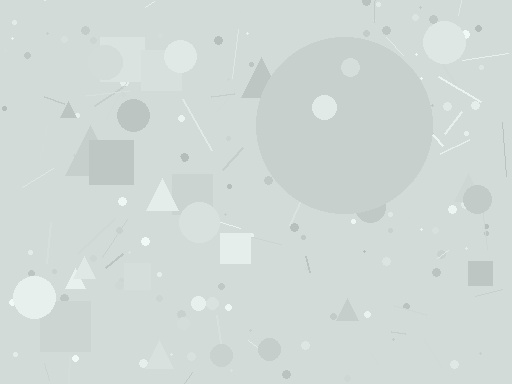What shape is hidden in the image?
A circle is hidden in the image.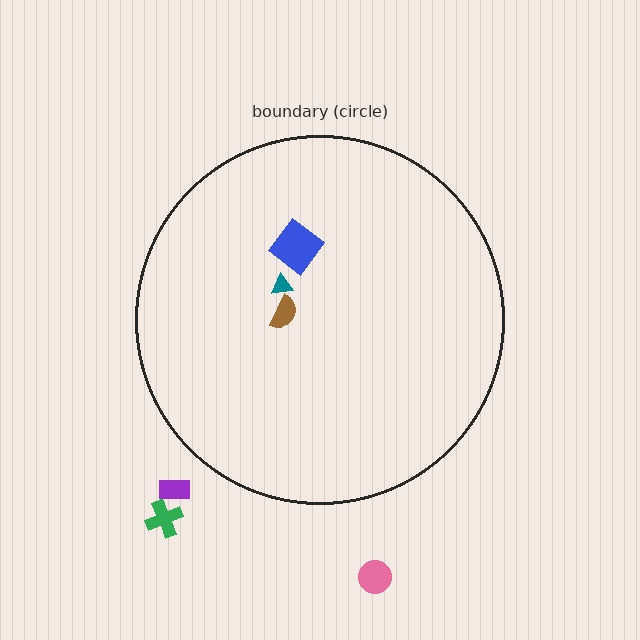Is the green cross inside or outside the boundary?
Outside.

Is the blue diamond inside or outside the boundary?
Inside.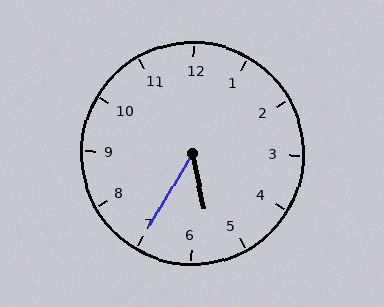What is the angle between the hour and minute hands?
Approximately 42 degrees.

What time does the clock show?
5:35.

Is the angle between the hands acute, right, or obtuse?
It is acute.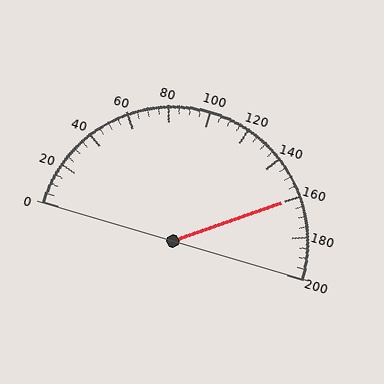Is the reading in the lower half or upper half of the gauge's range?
The reading is in the upper half of the range (0 to 200).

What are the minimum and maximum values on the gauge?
The gauge ranges from 0 to 200.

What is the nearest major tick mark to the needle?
The nearest major tick mark is 160.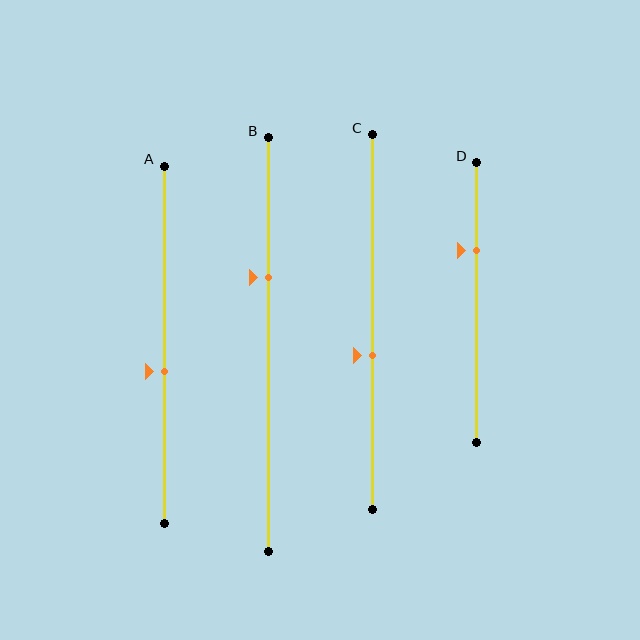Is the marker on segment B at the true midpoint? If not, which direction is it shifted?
No, the marker on segment B is shifted upward by about 16% of the segment length.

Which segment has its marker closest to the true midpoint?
Segment A has its marker closest to the true midpoint.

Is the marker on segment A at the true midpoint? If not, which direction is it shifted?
No, the marker on segment A is shifted downward by about 8% of the segment length.